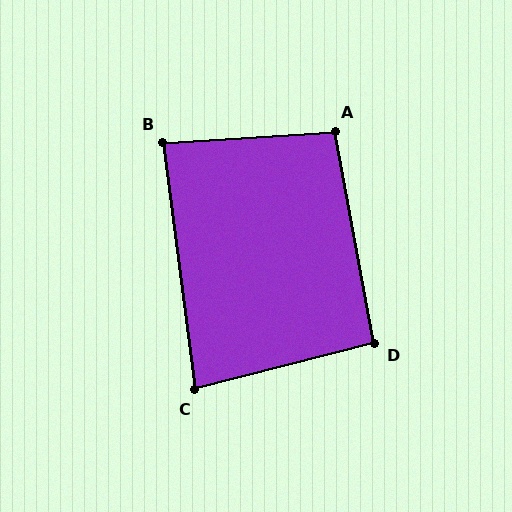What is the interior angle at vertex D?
Approximately 94 degrees (approximately right).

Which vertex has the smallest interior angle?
C, at approximately 83 degrees.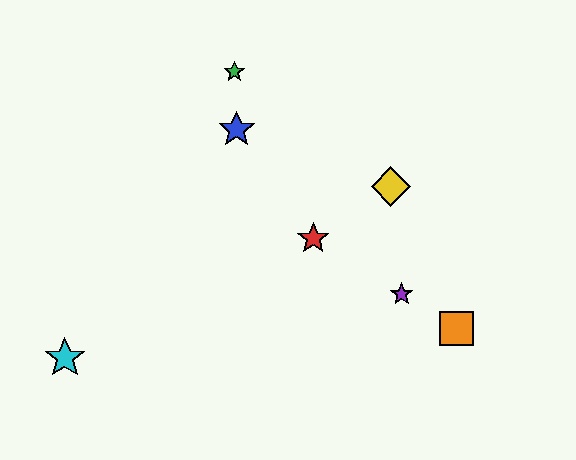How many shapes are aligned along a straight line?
3 shapes (the red star, the purple star, the orange square) are aligned along a straight line.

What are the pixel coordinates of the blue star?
The blue star is at (237, 130).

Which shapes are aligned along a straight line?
The red star, the purple star, the orange square are aligned along a straight line.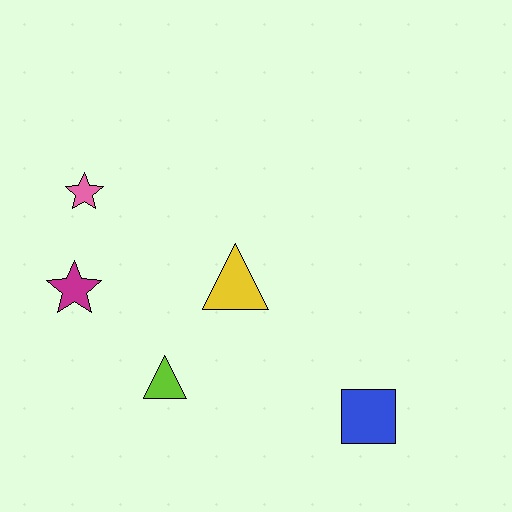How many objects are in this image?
There are 5 objects.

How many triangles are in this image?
There are 2 triangles.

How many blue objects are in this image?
There is 1 blue object.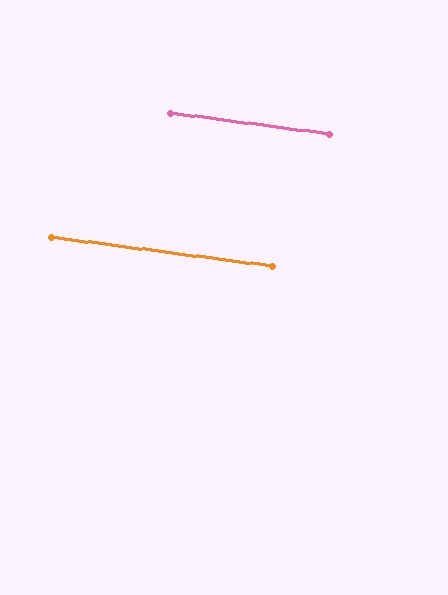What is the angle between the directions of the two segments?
Approximately 0 degrees.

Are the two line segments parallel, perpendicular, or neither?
Parallel — their directions differ by only 0.1°.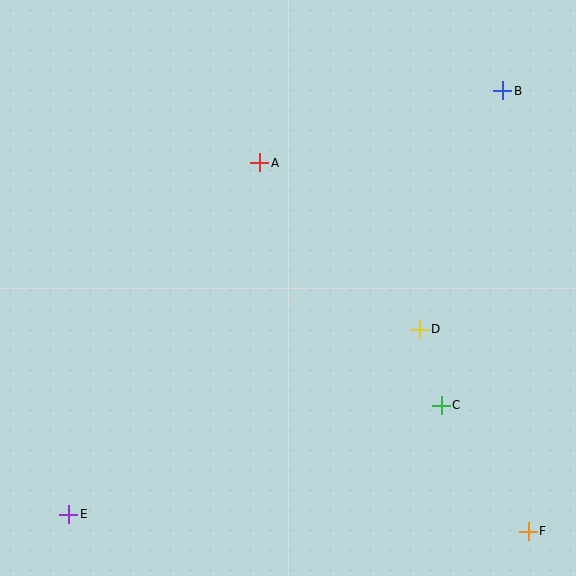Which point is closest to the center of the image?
Point A at (260, 163) is closest to the center.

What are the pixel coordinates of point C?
Point C is at (441, 405).